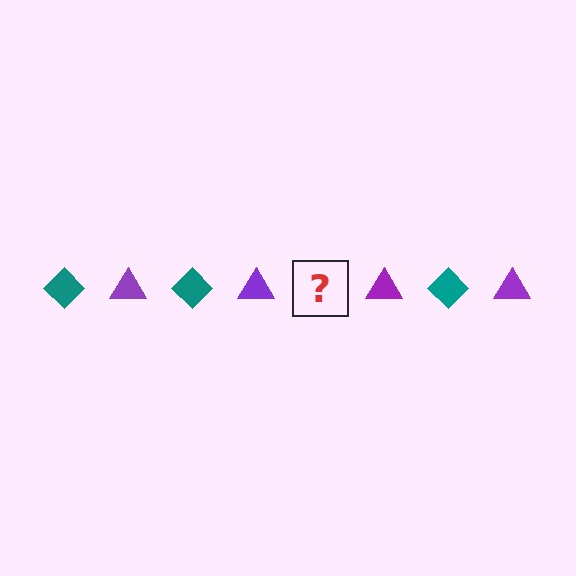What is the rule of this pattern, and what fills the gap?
The rule is that the pattern alternates between teal diamond and purple triangle. The gap should be filled with a teal diamond.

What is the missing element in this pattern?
The missing element is a teal diamond.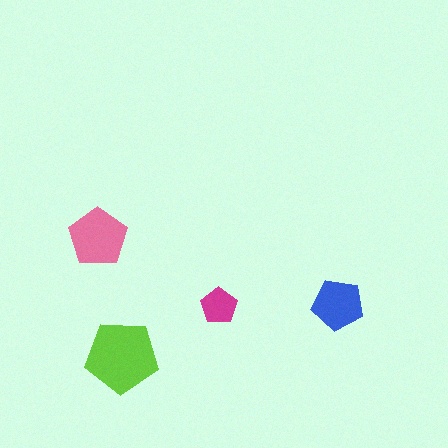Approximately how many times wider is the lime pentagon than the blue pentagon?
About 1.5 times wider.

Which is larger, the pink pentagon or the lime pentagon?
The lime one.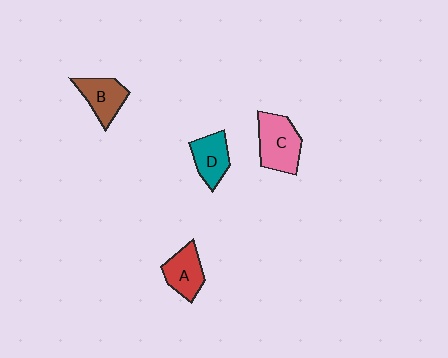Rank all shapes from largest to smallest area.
From largest to smallest: C (pink), B (brown), D (teal), A (red).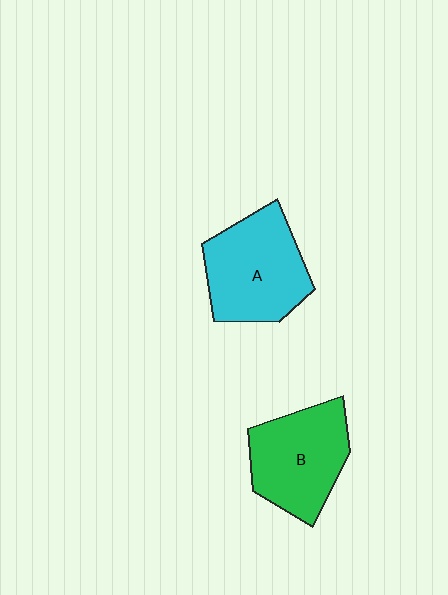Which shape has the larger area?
Shape A (cyan).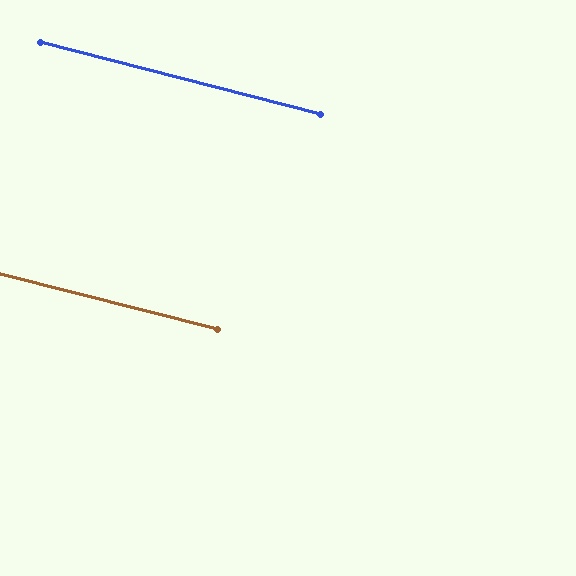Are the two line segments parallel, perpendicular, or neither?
Parallel — their directions differ by only 0.4°.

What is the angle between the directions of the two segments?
Approximately 0 degrees.